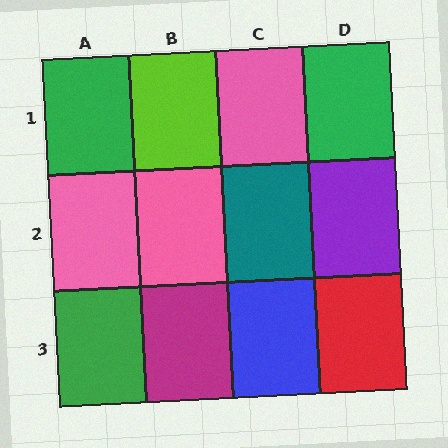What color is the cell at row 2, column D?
Purple.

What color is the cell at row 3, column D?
Red.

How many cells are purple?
1 cell is purple.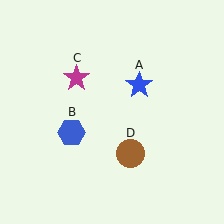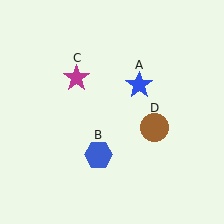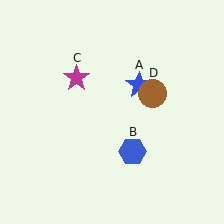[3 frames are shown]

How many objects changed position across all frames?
2 objects changed position: blue hexagon (object B), brown circle (object D).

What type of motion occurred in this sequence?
The blue hexagon (object B), brown circle (object D) rotated counterclockwise around the center of the scene.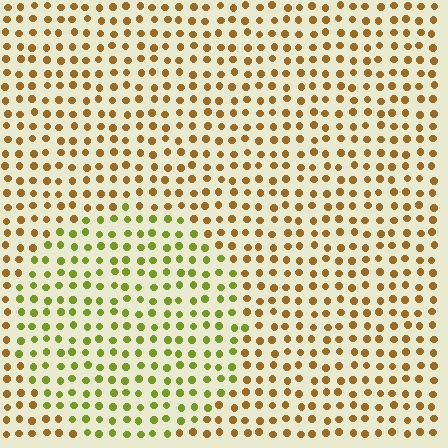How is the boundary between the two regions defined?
The boundary is defined purely by a slight shift in hue (about 41 degrees). Spacing, size, and orientation are identical on both sides.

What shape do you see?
I see a circle.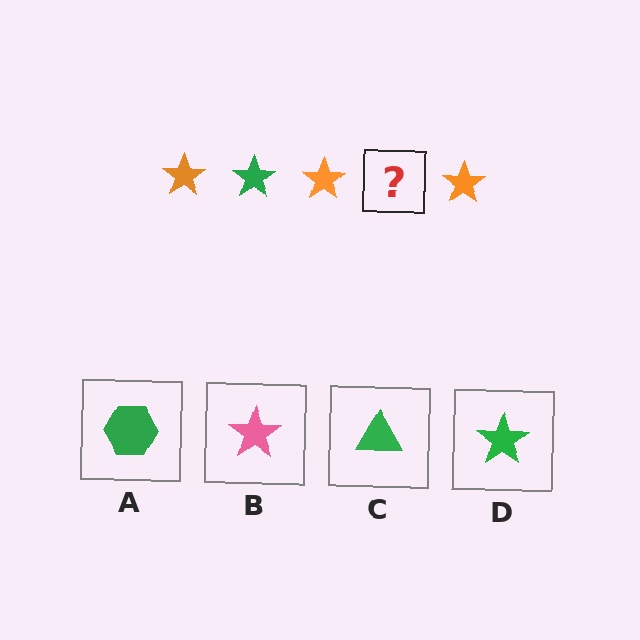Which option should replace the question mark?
Option D.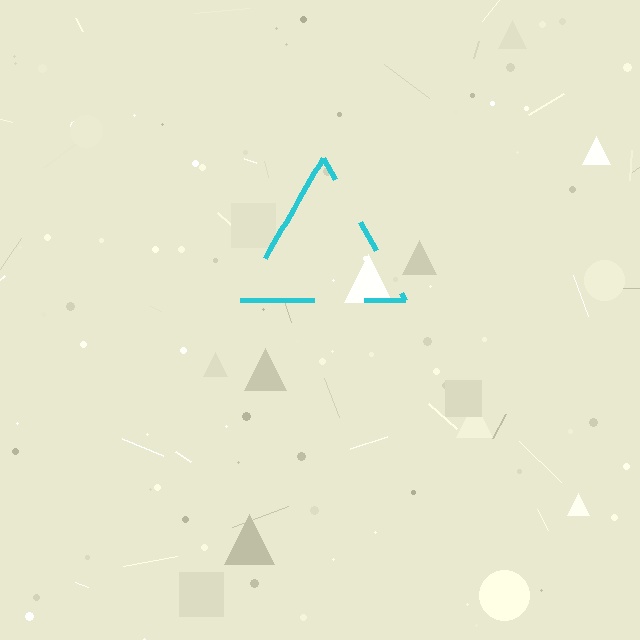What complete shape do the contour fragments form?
The contour fragments form a triangle.